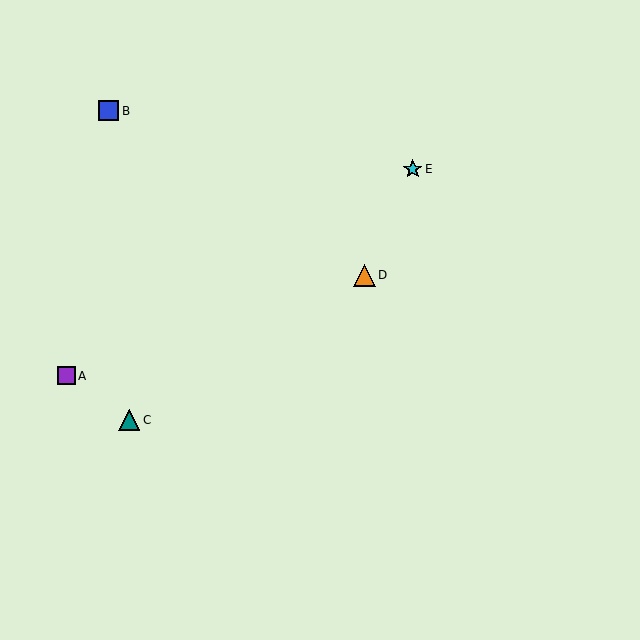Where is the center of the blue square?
The center of the blue square is at (109, 111).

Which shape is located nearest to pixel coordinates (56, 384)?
The purple square (labeled A) at (66, 376) is nearest to that location.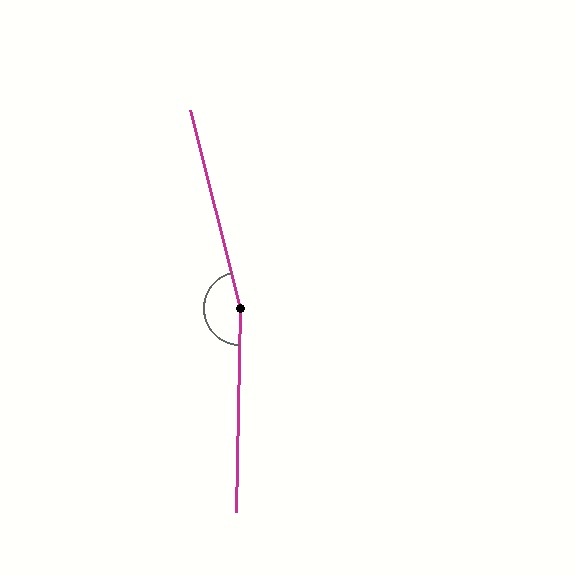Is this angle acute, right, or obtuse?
It is obtuse.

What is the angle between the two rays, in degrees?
Approximately 165 degrees.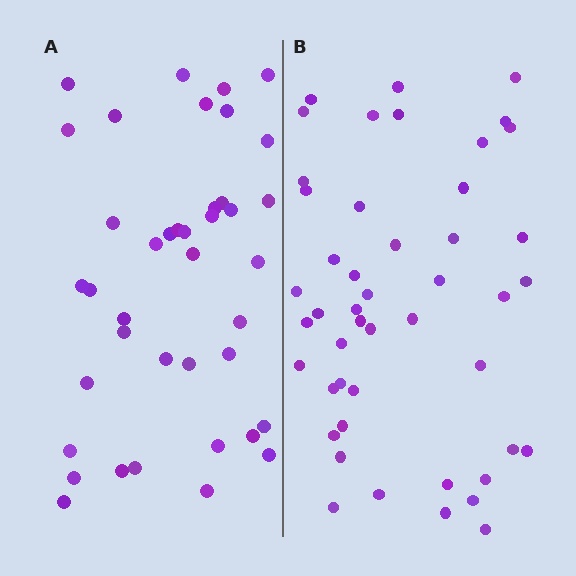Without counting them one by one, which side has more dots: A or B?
Region B (the right region) has more dots.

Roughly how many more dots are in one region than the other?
Region B has roughly 8 or so more dots than region A.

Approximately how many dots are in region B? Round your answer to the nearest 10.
About 50 dots. (The exact count is 47, which rounds to 50.)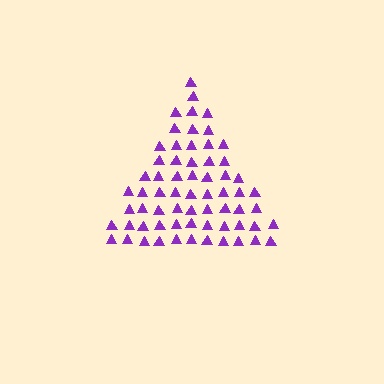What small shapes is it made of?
It is made of small triangles.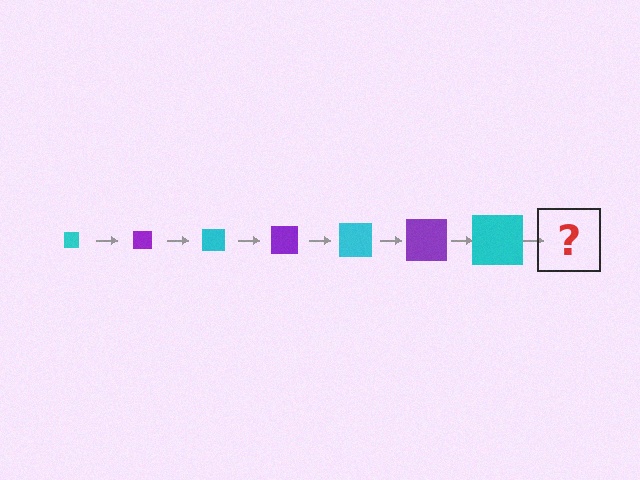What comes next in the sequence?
The next element should be a purple square, larger than the previous one.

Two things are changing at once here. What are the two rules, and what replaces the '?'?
The two rules are that the square grows larger each step and the color cycles through cyan and purple. The '?' should be a purple square, larger than the previous one.